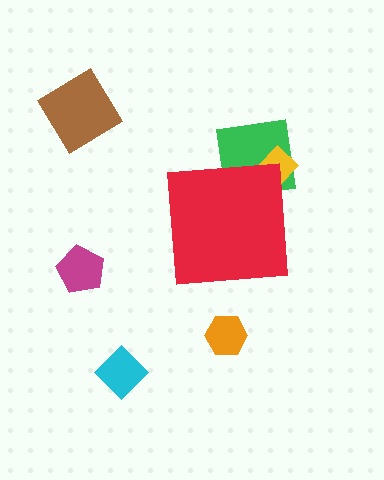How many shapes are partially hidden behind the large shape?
2 shapes are partially hidden.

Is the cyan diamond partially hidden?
No, the cyan diamond is fully visible.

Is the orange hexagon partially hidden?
No, the orange hexagon is fully visible.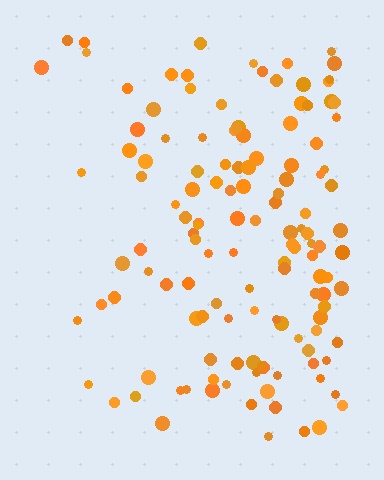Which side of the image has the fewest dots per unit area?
The left.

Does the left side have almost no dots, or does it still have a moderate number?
Still a moderate number, just noticeably fewer than the right.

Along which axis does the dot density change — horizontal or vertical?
Horizontal.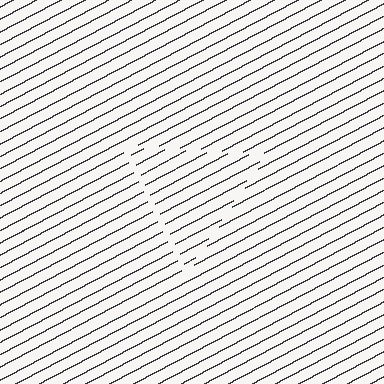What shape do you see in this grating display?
An illusory triangle. The interior of the shape contains the same grating, shifted by half a period — the contour is defined by the phase discontinuity where line-ends from the inner and outer gratings abut.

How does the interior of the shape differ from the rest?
The interior of the shape contains the same grating, shifted by half a period — the contour is defined by the phase discontinuity where line-ends from the inner and outer gratings abut.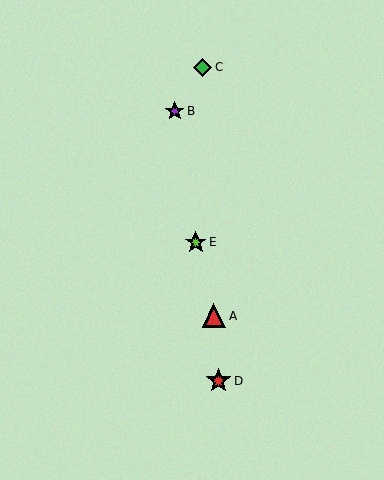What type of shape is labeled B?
Shape B is a purple star.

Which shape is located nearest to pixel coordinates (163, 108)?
The purple star (labeled B) at (175, 111) is nearest to that location.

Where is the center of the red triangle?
The center of the red triangle is at (214, 316).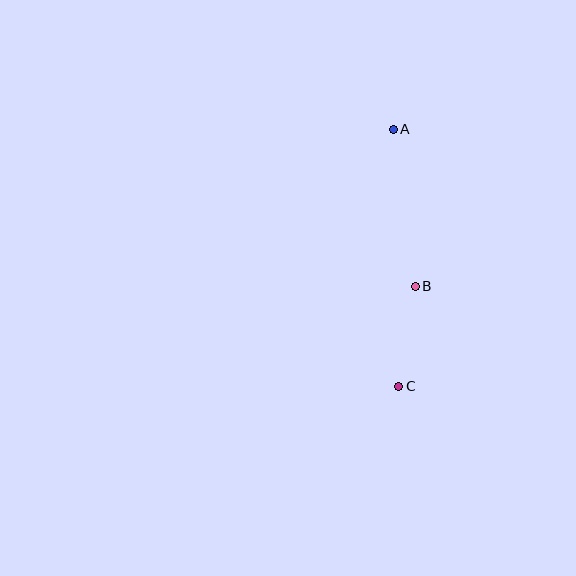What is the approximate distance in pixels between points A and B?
The distance between A and B is approximately 159 pixels.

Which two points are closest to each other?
Points B and C are closest to each other.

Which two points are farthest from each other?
Points A and C are farthest from each other.